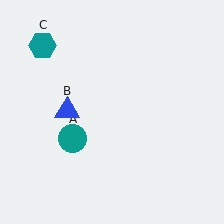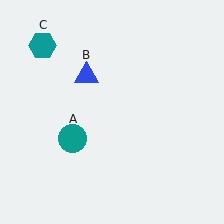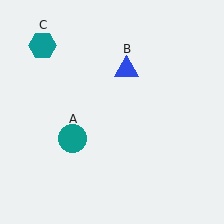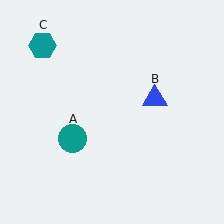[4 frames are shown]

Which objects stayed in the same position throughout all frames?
Teal circle (object A) and teal hexagon (object C) remained stationary.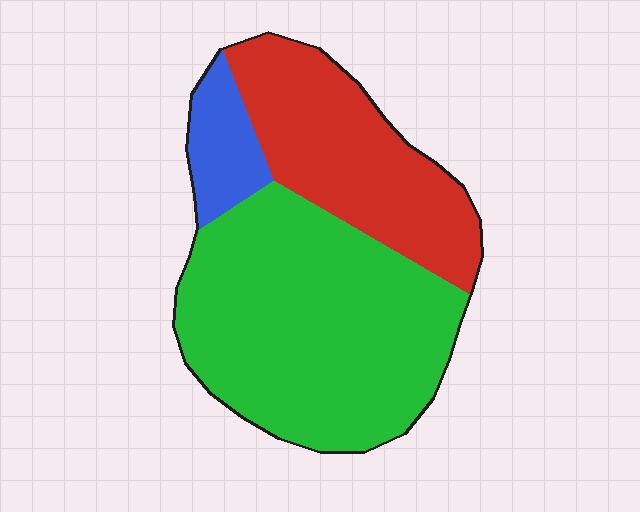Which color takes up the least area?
Blue, at roughly 10%.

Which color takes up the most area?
Green, at roughly 60%.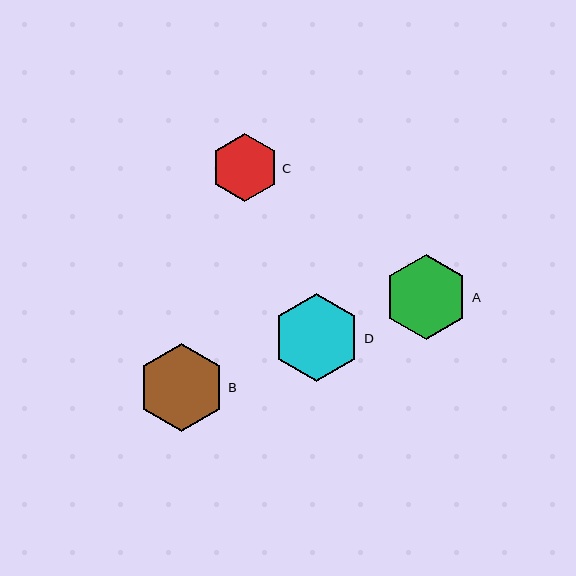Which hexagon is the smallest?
Hexagon C is the smallest with a size of approximately 68 pixels.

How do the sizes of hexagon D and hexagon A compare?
Hexagon D and hexagon A are approximately the same size.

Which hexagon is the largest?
Hexagon D is the largest with a size of approximately 89 pixels.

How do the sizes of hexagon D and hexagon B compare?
Hexagon D and hexagon B are approximately the same size.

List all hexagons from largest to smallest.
From largest to smallest: D, B, A, C.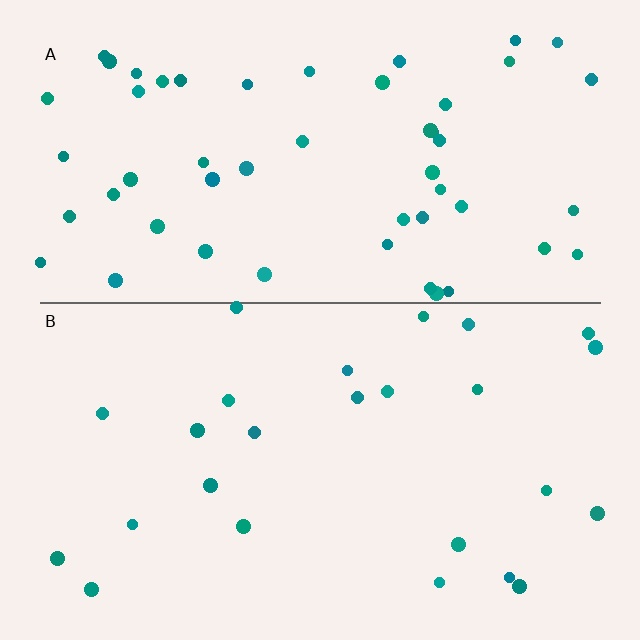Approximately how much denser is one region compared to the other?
Approximately 2.1× — region A over region B.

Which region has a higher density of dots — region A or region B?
A (the top).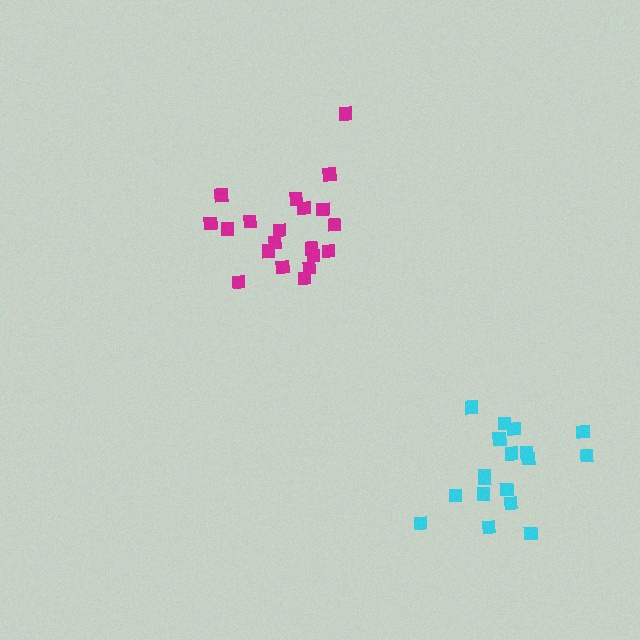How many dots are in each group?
Group 1: 18 dots, Group 2: 20 dots (38 total).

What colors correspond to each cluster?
The clusters are colored: cyan, magenta.